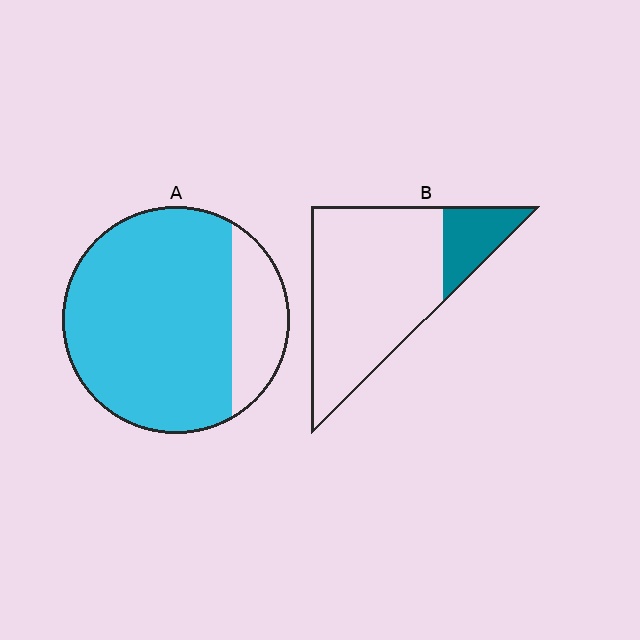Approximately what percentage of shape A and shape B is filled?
A is approximately 80% and B is approximately 20%.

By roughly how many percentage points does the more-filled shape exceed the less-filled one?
By roughly 60 percentage points (A over B).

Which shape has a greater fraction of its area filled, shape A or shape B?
Shape A.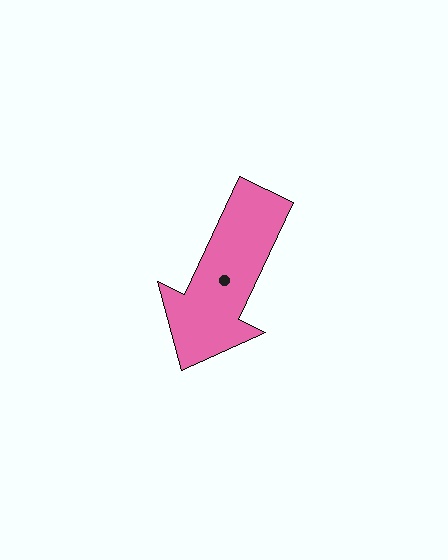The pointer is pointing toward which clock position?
Roughly 7 o'clock.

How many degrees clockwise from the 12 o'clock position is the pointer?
Approximately 205 degrees.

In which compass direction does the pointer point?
Southwest.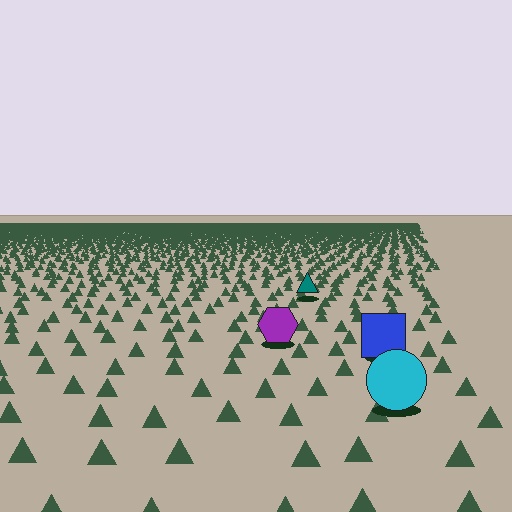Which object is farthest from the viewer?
The teal triangle is farthest from the viewer. It appears smaller and the ground texture around it is denser.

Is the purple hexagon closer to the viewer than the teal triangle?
Yes. The purple hexagon is closer — you can tell from the texture gradient: the ground texture is coarser near it.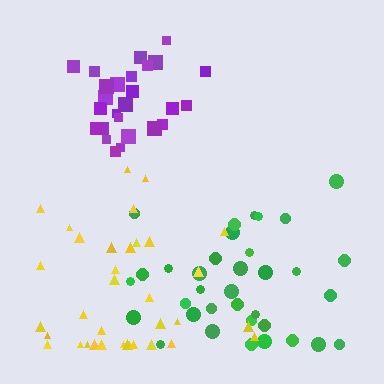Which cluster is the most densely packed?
Purple.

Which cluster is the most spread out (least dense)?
Green.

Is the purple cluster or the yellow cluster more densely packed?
Purple.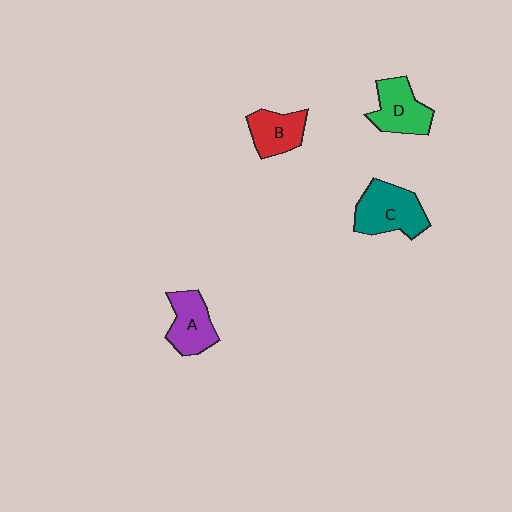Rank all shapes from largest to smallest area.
From largest to smallest: C (teal), D (green), A (purple), B (red).